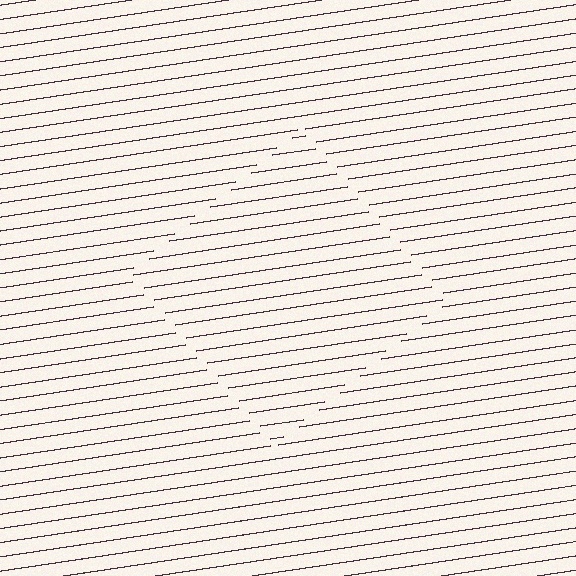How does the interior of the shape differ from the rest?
The interior of the shape contains the same grating, shifted by half a period — the contour is defined by the phase discontinuity where line-ends from the inner and outer gratings abut.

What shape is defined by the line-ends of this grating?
An illusory square. The interior of the shape contains the same grating, shifted by half a period — the contour is defined by the phase discontinuity where line-ends from the inner and outer gratings abut.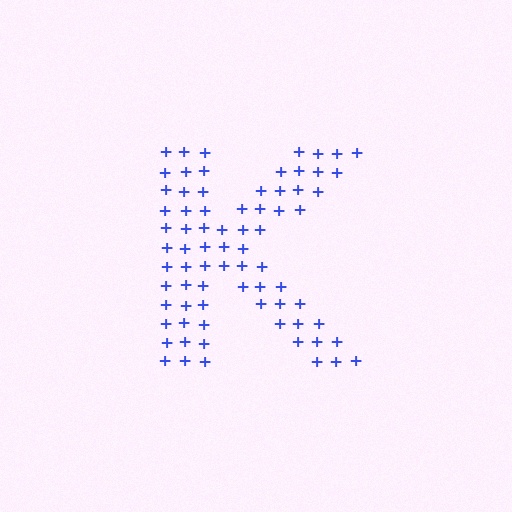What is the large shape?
The large shape is the letter K.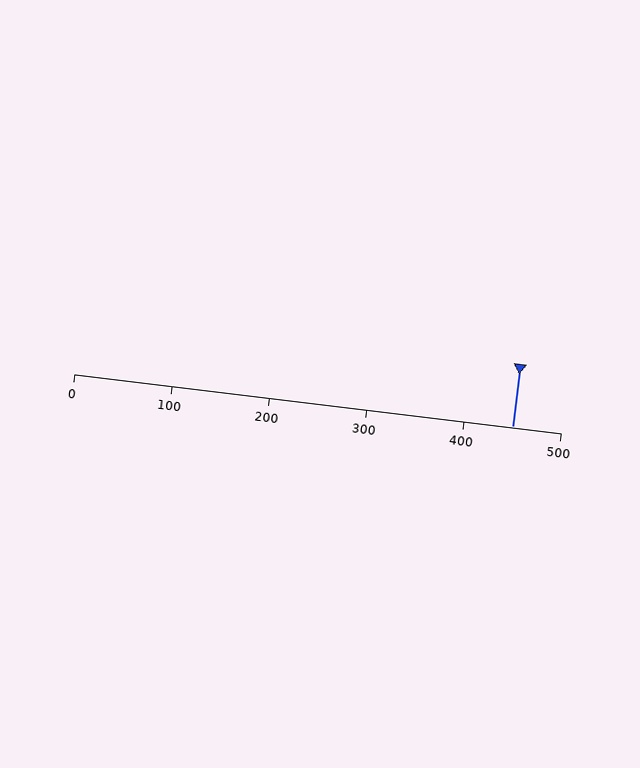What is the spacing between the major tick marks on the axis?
The major ticks are spaced 100 apart.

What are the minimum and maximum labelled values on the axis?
The axis runs from 0 to 500.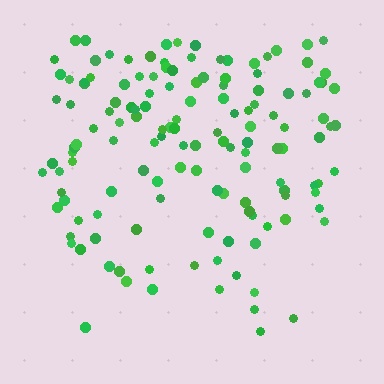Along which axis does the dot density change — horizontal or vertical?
Vertical.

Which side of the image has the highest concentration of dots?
The top.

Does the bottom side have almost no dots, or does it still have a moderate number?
Still a moderate number, just noticeably fewer than the top.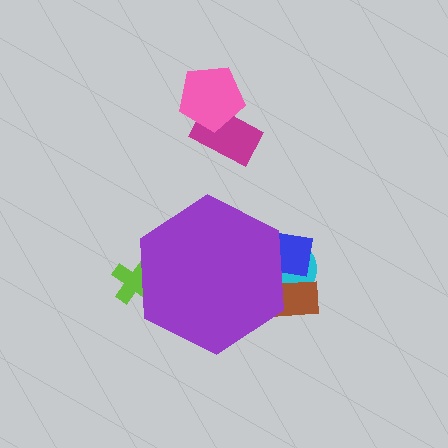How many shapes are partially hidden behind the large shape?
4 shapes are partially hidden.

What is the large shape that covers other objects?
A purple hexagon.